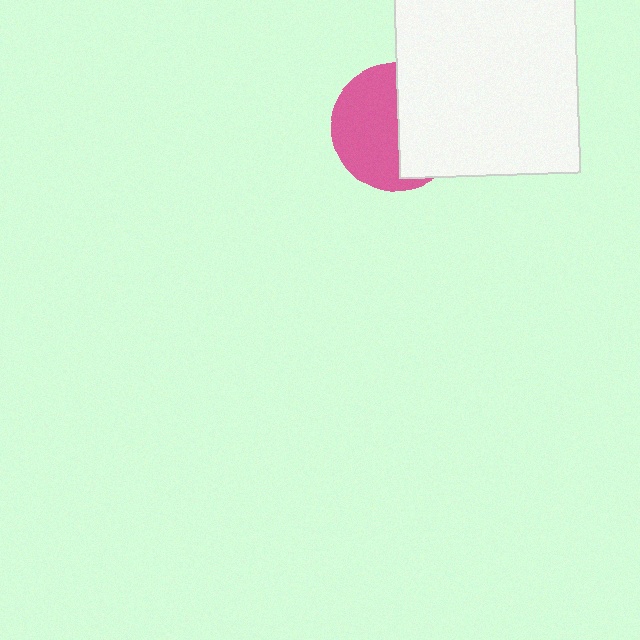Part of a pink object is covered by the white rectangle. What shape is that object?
It is a circle.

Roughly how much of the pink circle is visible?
About half of it is visible (roughly 54%).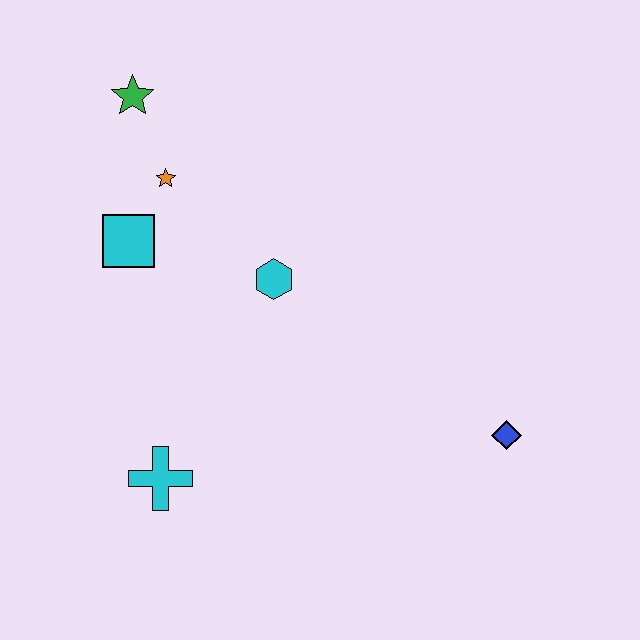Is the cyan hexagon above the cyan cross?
Yes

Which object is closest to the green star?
The orange star is closest to the green star.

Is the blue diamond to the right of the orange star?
Yes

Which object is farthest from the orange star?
The blue diamond is farthest from the orange star.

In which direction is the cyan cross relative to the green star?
The cyan cross is below the green star.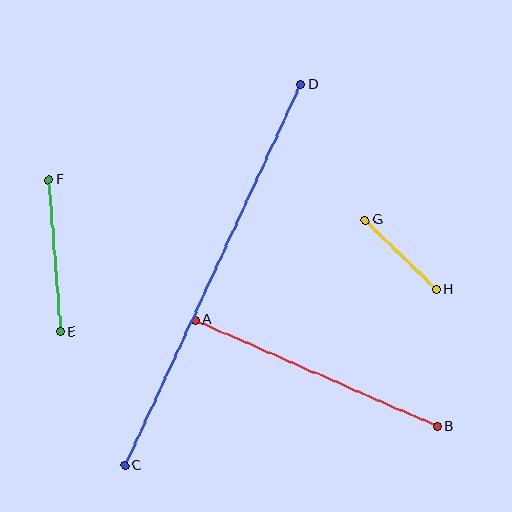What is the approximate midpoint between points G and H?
The midpoint is at approximately (401, 255) pixels.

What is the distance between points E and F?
The distance is approximately 153 pixels.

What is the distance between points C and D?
The distance is approximately 420 pixels.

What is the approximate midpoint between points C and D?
The midpoint is at approximately (213, 275) pixels.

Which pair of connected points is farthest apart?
Points C and D are farthest apart.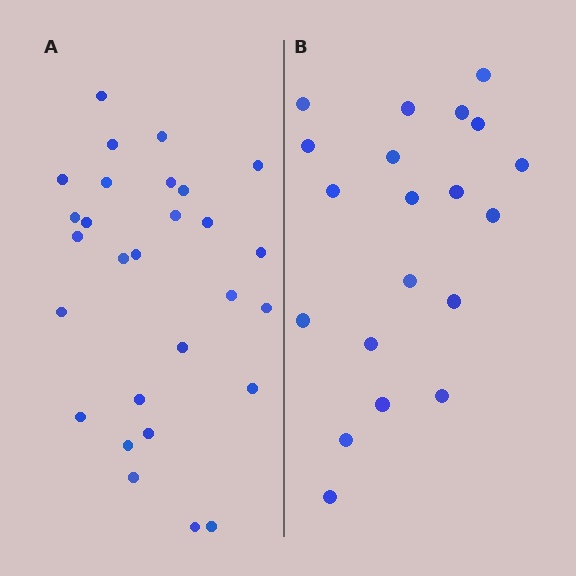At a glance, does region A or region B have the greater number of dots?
Region A (the left region) has more dots.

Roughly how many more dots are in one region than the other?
Region A has roughly 8 or so more dots than region B.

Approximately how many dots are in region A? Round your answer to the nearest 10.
About 30 dots. (The exact count is 28, which rounds to 30.)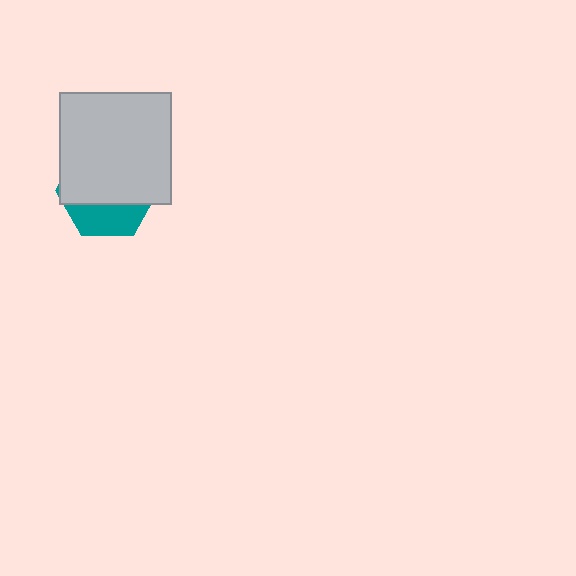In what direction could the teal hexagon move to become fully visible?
The teal hexagon could move down. That would shift it out from behind the light gray square entirely.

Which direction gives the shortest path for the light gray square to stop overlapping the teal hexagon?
Moving up gives the shortest separation.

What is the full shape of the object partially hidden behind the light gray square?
The partially hidden object is a teal hexagon.